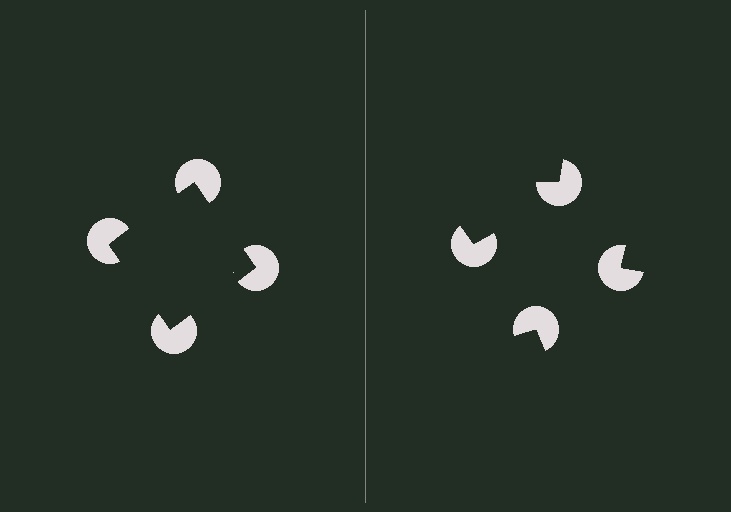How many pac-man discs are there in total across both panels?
8 — 4 on each side.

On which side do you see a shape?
An illusory square appears on the left side. On the right side the wedge cuts are rotated, so no coherent shape forms.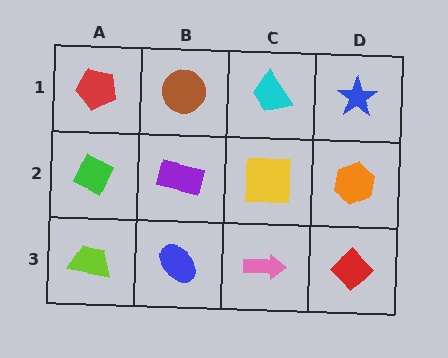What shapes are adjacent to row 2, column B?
A brown circle (row 1, column B), a blue ellipse (row 3, column B), a green diamond (row 2, column A), a yellow square (row 2, column C).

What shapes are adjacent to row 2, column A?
A red pentagon (row 1, column A), a lime trapezoid (row 3, column A), a purple rectangle (row 2, column B).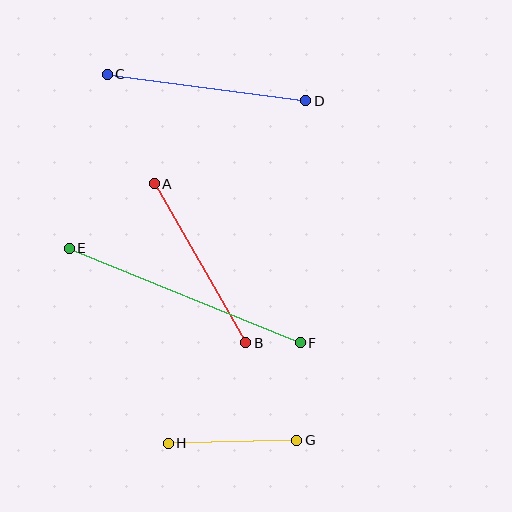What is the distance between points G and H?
The distance is approximately 129 pixels.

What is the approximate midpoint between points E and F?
The midpoint is at approximately (185, 295) pixels.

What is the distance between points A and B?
The distance is approximately 183 pixels.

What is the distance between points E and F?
The distance is approximately 250 pixels.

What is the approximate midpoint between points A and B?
The midpoint is at approximately (200, 263) pixels.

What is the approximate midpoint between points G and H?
The midpoint is at approximately (232, 442) pixels.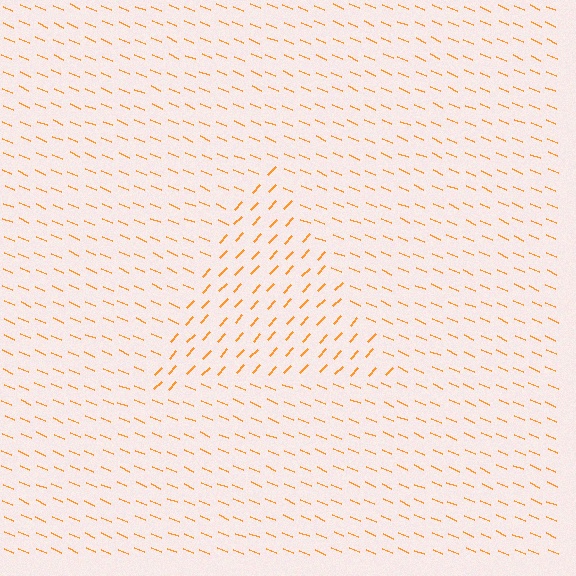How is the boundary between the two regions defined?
The boundary is defined purely by a change in line orientation (approximately 70 degrees difference). All lines are the same color and thickness.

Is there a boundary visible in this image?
Yes, there is a texture boundary formed by a change in line orientation.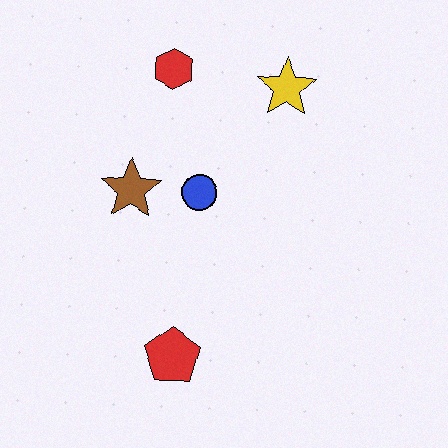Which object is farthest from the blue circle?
The red pentagon is farthest from the blue circle.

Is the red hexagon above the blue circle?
Yes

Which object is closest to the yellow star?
The red hexagon is closest to the yellow star.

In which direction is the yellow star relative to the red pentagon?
The yellow star is above the red pentagon.